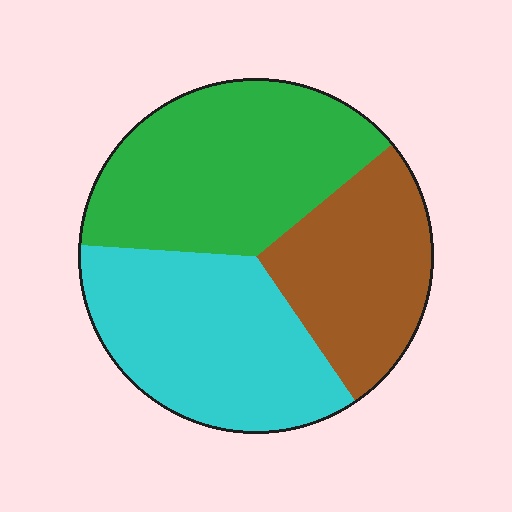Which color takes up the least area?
Brown, at roughly 25%.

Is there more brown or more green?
Green.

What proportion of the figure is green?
Green takes up about three eighths (3/8) of the figure.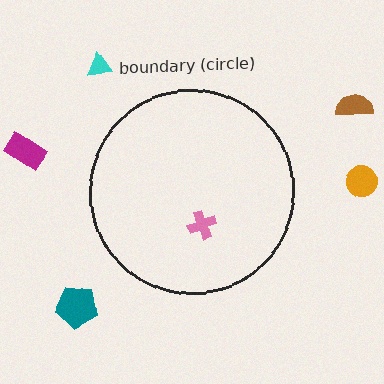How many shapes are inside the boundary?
1 inside, 5 outside.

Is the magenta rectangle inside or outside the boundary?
Outside.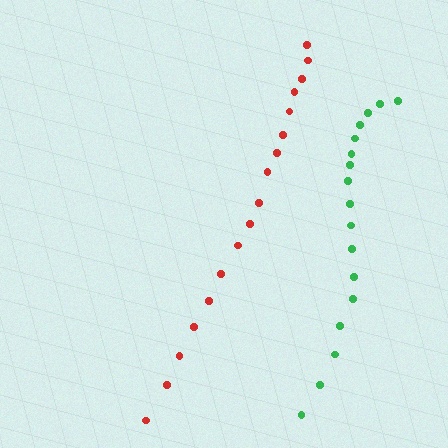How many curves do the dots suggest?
There are 2 distinct paths.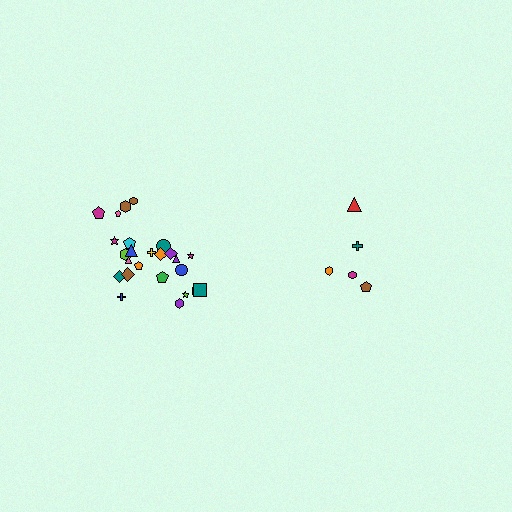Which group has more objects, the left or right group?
The left group.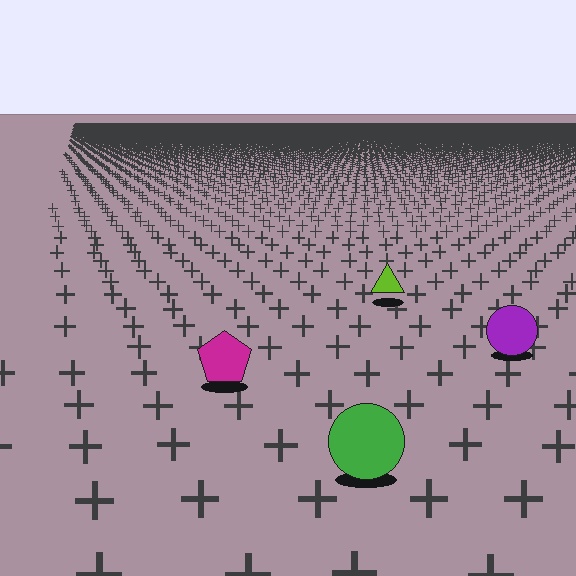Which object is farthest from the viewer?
The lime triangle is farthest from the viewer. It appears smaller and the ground texture around it is denser.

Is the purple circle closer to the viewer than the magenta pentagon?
No. The magenta pentagon is closer — you can tell from the texture gradient: the ground texture is coarser near it.